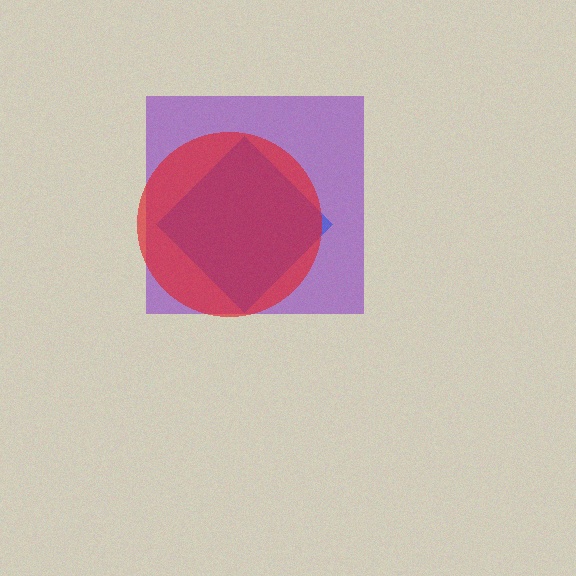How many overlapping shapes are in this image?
There are 3 overlapping shapes in the image.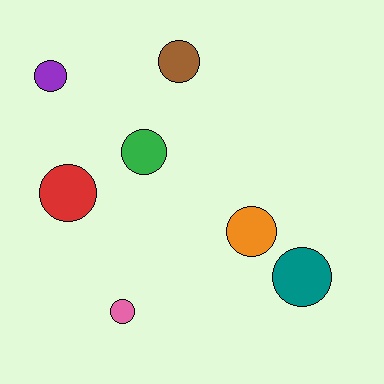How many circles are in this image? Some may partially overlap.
There are 7 circles.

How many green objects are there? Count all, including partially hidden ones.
There is 1 green object.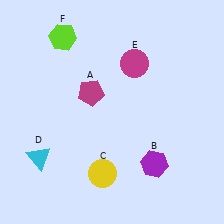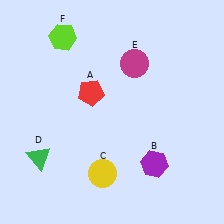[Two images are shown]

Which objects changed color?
A changed from magenta to red. D changed from cyan to green.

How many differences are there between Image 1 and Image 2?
There are 2 differences between the two images.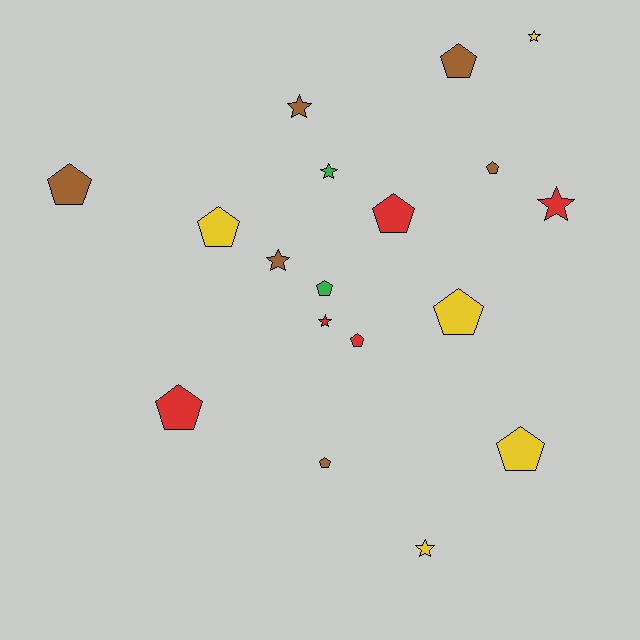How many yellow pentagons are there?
There are 3 yellow pentagons.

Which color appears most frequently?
Brown, with 6 objects.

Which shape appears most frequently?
Pentagon, with 11 objects.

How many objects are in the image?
There are 18 objects.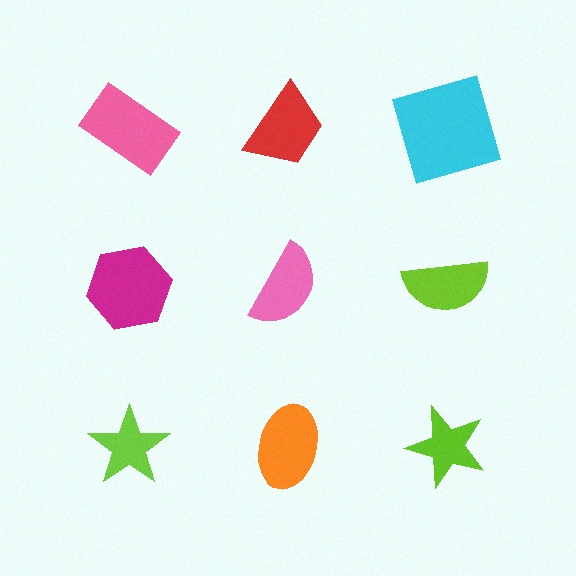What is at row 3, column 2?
An orange ellipse.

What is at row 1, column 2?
A red trapezoid.